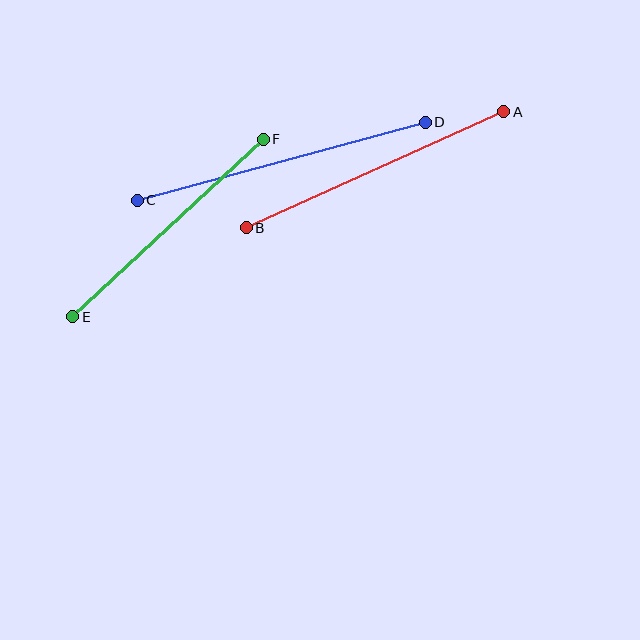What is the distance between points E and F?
The distance is approximately 260 pixels.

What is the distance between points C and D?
The distance is approximately 298 pixels.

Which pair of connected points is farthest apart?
Points C and D are farthest apart.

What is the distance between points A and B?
The distance is approximately 283 pixels.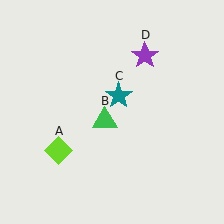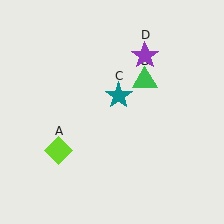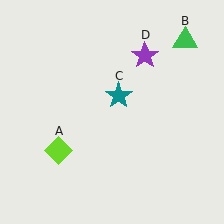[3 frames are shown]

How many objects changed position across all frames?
1 object changed position: green triangle (object B).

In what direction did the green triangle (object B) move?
The green triangle (object B) moved up and to the right.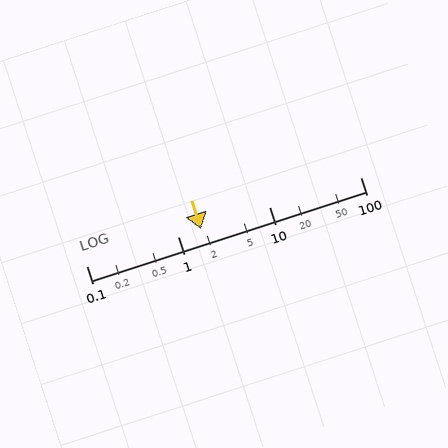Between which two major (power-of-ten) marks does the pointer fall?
The pointer is between 1 and 10.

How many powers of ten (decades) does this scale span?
The scale spans 3 decades, from 0.1 to 100.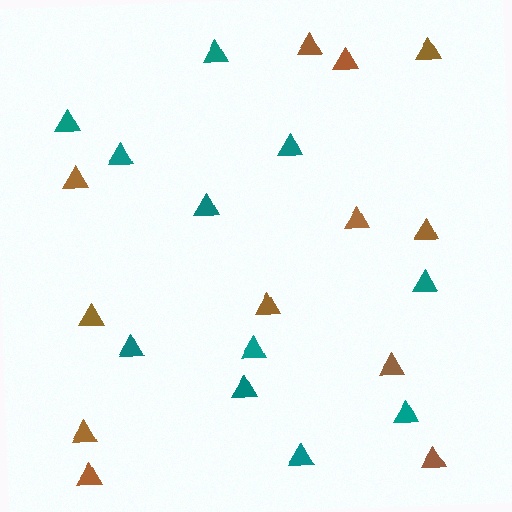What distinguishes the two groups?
There are 2 groups: one group of brown triangles (12) and one group of teal triangles (11).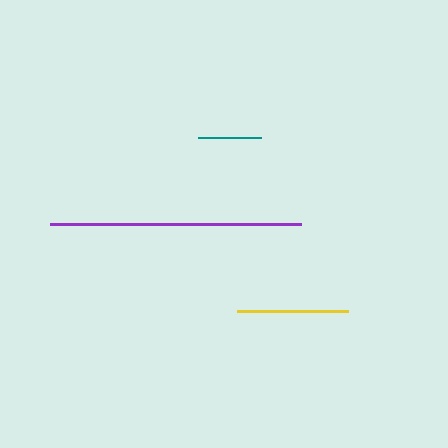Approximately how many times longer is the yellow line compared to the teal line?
The yellow line is approximately 1.7 times the length of the teal line.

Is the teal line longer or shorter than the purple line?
The purple line is longer than the teal line.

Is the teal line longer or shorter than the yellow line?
The yellow line is longer than the teal line.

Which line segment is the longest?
The purple line is the longest at approximately 252 pixels.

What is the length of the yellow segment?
The yellow segment is approximately 110 pixels long.